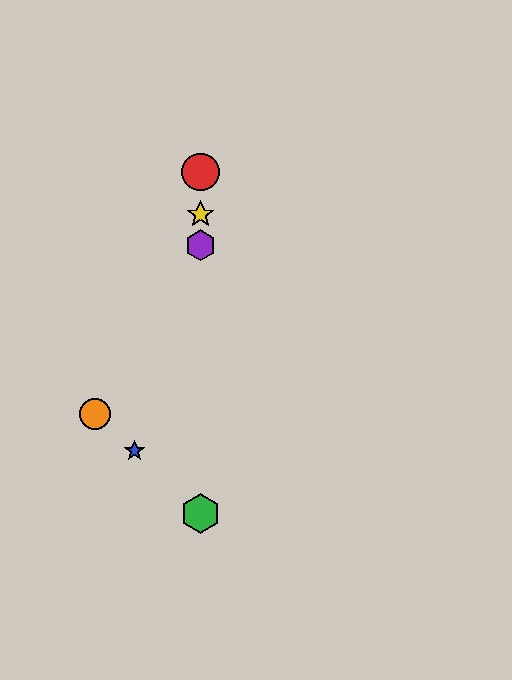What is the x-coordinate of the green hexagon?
The green hexagon is at x≈200.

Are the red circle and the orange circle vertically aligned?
No, the red circle is at x≈200 and the orange circle is at x≈95.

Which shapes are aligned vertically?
The red circle, the green hexagon, the yellow star, the purple hexagon are aligned vertically.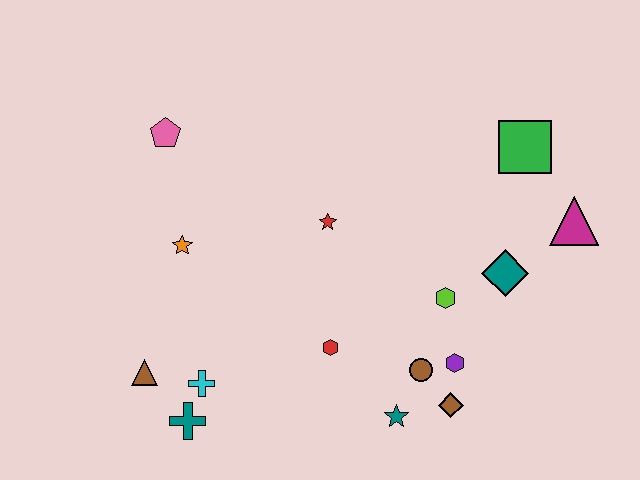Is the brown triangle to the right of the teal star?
No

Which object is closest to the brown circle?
The purple hexagon is closest to the brown circle.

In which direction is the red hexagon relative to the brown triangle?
The red hexagon is to the right of the brown triangle.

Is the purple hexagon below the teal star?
No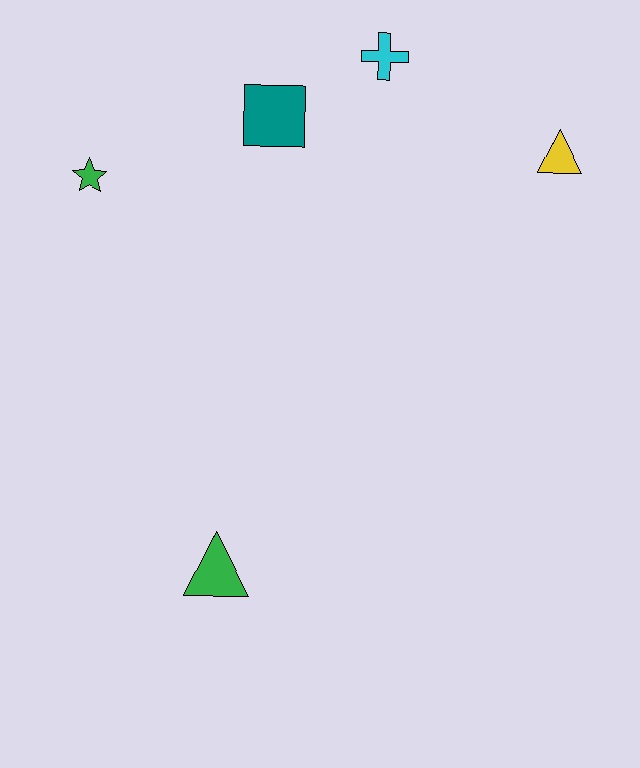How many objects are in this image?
There are 5 objects.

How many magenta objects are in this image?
There are no magenta objects.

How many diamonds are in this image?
There are no diamonds.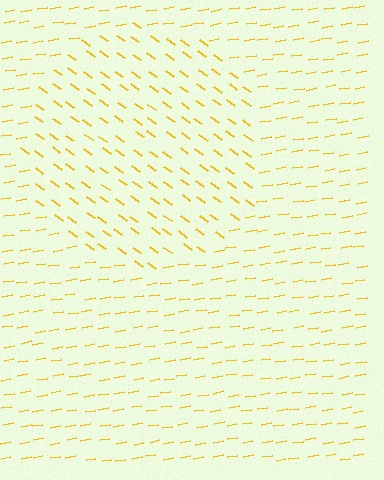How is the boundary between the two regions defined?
The boundary is defined purely by a change in line orientation (approximately 45 degrees difference). All lines are the same color and thickness.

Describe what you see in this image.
The image is filled with small yellow line segments. A circle region in the image has lines oriented differently from the surrounding lines, creating a visible texture boundary.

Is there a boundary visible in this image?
Yes, there is a texture boundary formed by a change in line orientation.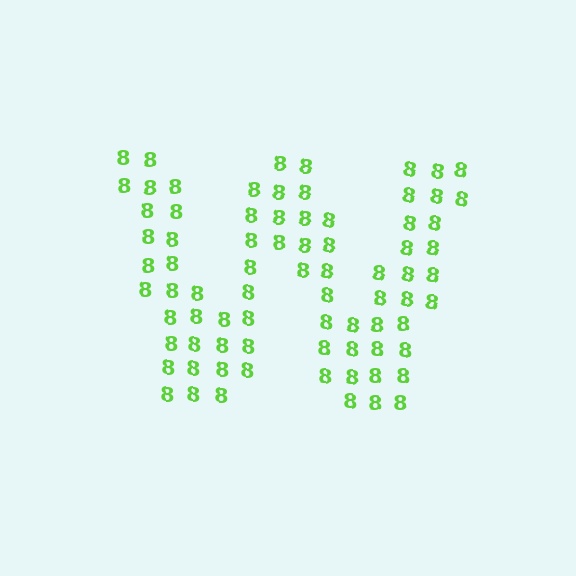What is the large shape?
The large shape is the letter W.